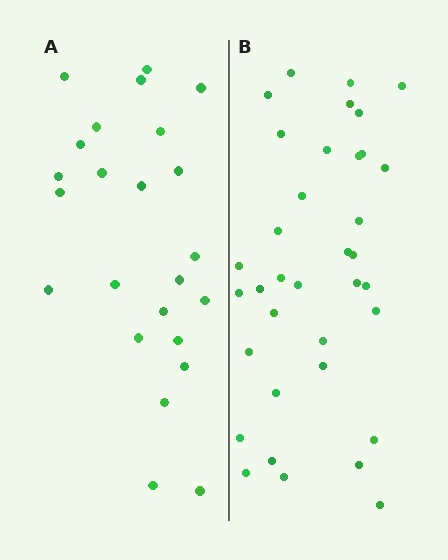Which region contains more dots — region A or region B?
Region B (the right region) has more dots.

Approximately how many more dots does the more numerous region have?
Region B has roughly 12 or so more dots than region A.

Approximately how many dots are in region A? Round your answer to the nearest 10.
About 20 dots. (The exact count is 24, which rounds to 20.)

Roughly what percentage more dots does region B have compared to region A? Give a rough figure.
About 50% more.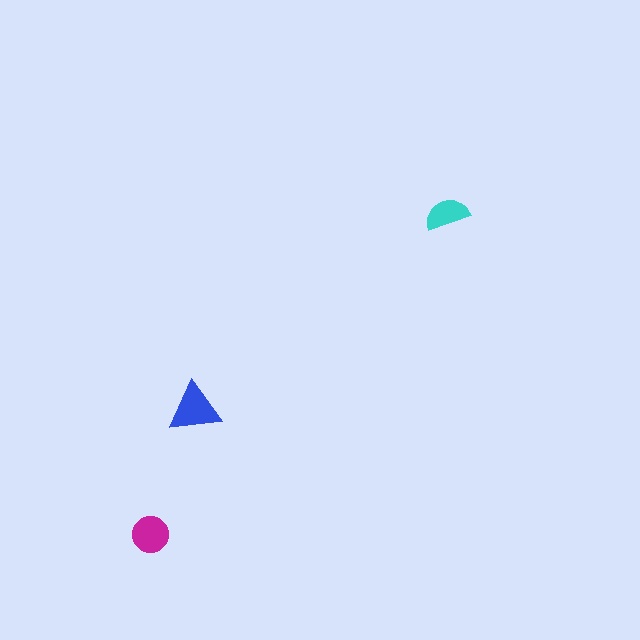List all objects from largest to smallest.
The blue triangle, the magenta circle, the cyan semicircle.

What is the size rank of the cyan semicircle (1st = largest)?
3rd.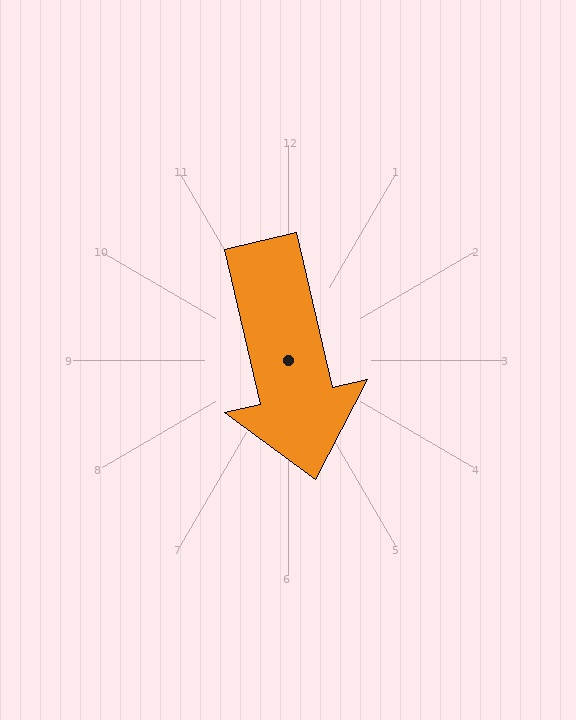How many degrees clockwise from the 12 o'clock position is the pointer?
Approximately 167 degrees.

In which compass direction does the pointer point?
South.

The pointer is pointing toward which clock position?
Roughly 6 o'clock.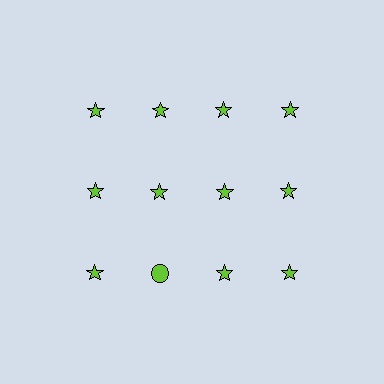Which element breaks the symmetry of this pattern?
The lime circle in the third row, second from left column breaks the symmetry. All other shapes are lime stars.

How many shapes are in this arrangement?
There are 12 shapes arranged in a grid pattern.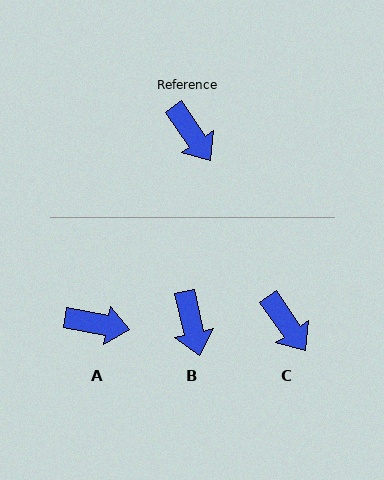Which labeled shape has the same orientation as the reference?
C.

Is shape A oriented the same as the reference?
No, it is off by about 45 degrees.